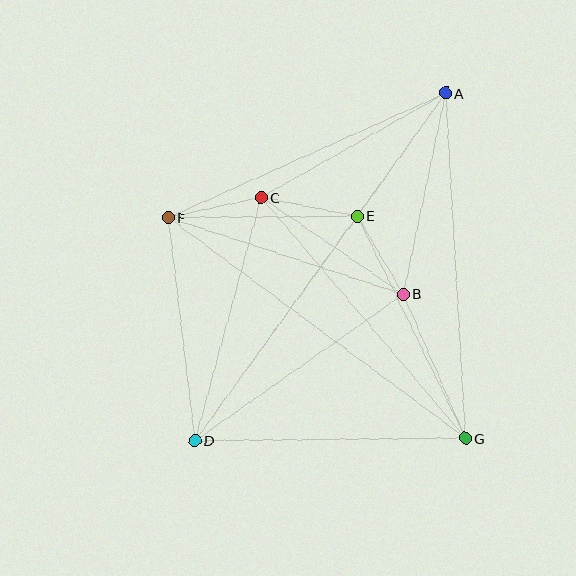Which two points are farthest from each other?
Points A and D are farthest from each other.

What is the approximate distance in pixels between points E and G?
The distance between E and G is approximately 247 pixels.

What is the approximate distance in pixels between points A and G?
The distance between A and G is approximately 345 pixels.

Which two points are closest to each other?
Points B and E are closest to each other.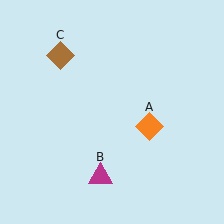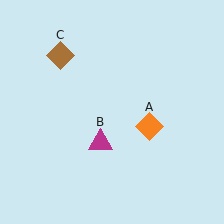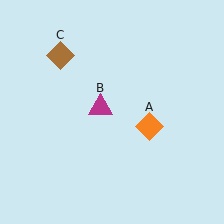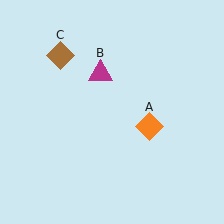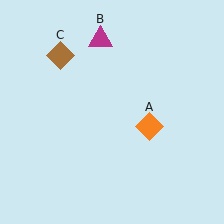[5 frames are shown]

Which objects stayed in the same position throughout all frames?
Orange diamond (object A) and brown diamond (object C) remained stationary.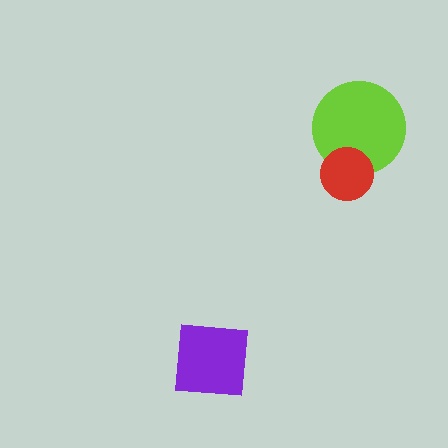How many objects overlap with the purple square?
0 objects overlap with the purple square.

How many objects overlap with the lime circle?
1 object overlaps with the lime circle.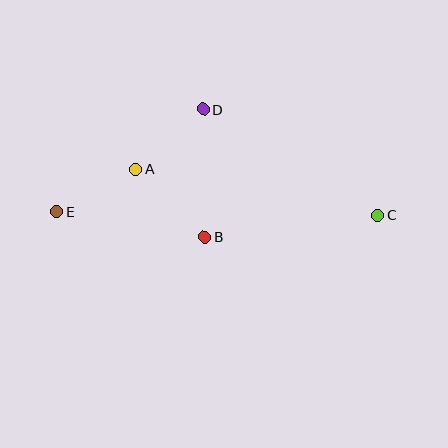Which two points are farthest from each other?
Points C and E are farthest from each other.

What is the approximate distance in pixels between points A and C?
The distance between A and C is approximately 246 pixels.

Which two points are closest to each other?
Points A and D are closest to each other.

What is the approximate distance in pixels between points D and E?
The distance between D and E is approximately 179 pixels.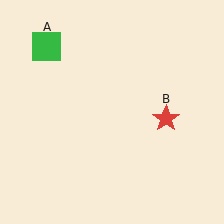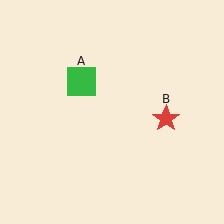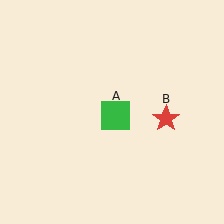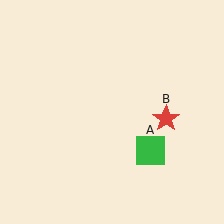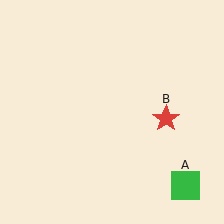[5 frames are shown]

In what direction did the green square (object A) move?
The green square (object A) moved down and to the right.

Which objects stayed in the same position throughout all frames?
Red star (object B) remained stationary.